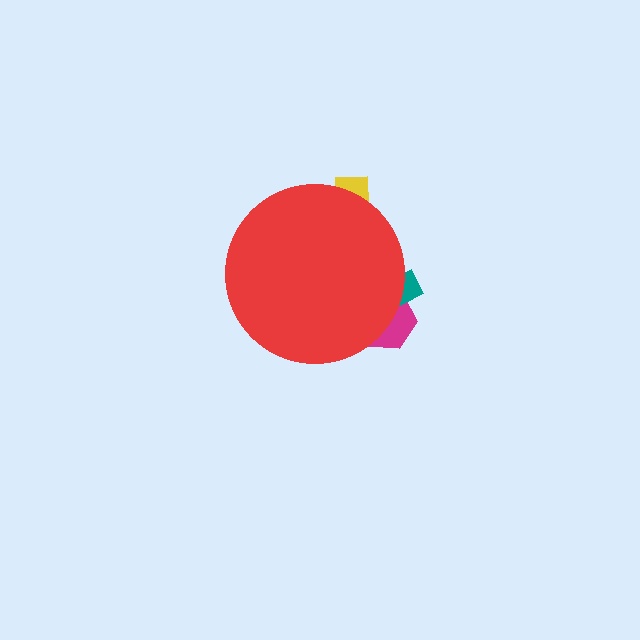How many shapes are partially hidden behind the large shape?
3 shapes are partially hidden.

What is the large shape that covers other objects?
A red circle.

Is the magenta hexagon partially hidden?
Yes, the magenta hexagon is partially hidden behind the red circle.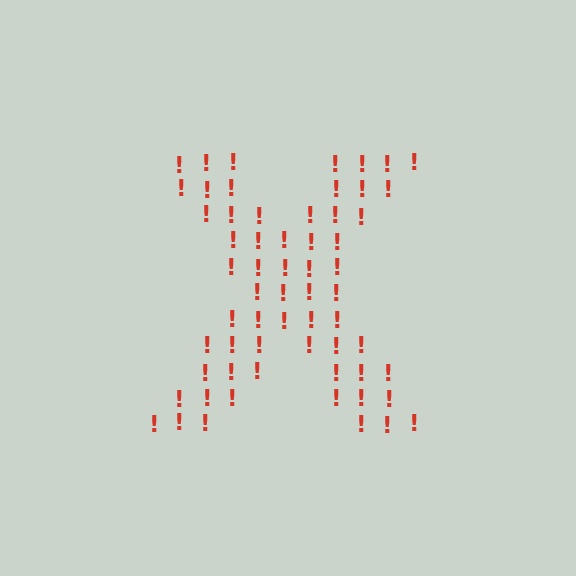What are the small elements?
The small elements are exclamation marks.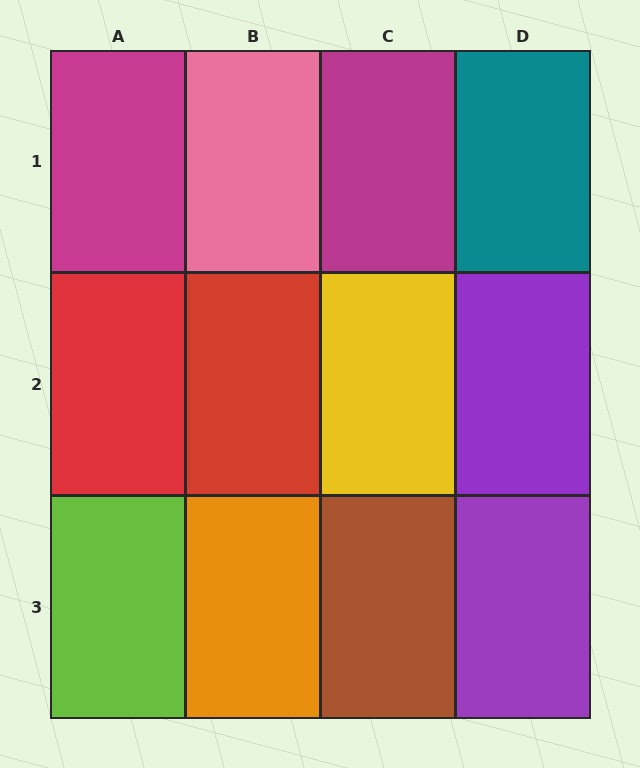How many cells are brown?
1 cell is brown.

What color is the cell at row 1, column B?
Pink.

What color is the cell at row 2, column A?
Red.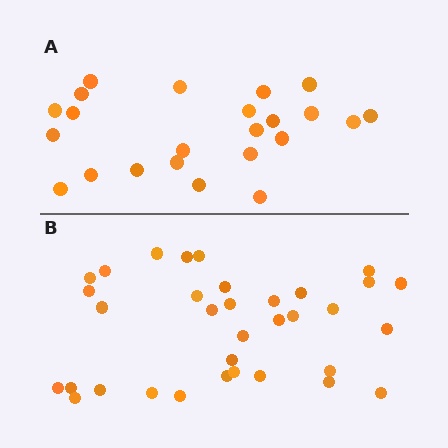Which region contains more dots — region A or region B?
Region B (the bottom region) has more dots.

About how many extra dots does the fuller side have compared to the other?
Region B has roughly 12 or so more dots than region A.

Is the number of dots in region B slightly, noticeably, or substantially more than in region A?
Region B has substantially more. The ratio is roughly 1.5 to 1.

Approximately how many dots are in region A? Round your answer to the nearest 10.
About 20 dots. (The exact count is 23, which rounds to 20.)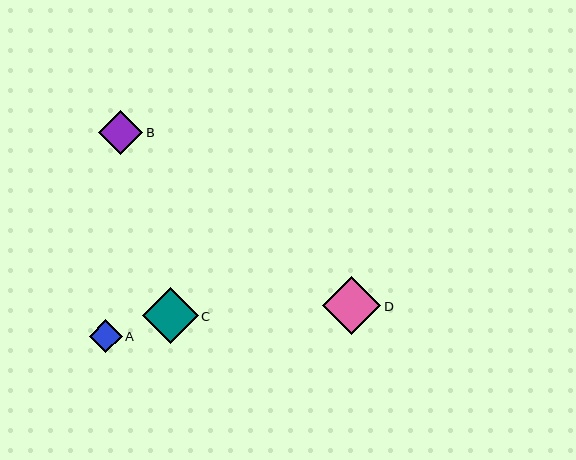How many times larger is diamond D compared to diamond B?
Diamond D is approximately 1.3 times the size of diamond B.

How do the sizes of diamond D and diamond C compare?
Diamond D and diamond C are approximately the same size.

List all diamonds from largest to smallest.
From largest to smallest: D, C, B, A.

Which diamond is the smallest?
Diamond A is the smallest with a size of approximately 33 pixels.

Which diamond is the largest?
Diamond D is the largest with a size of approximately 58 pixels.